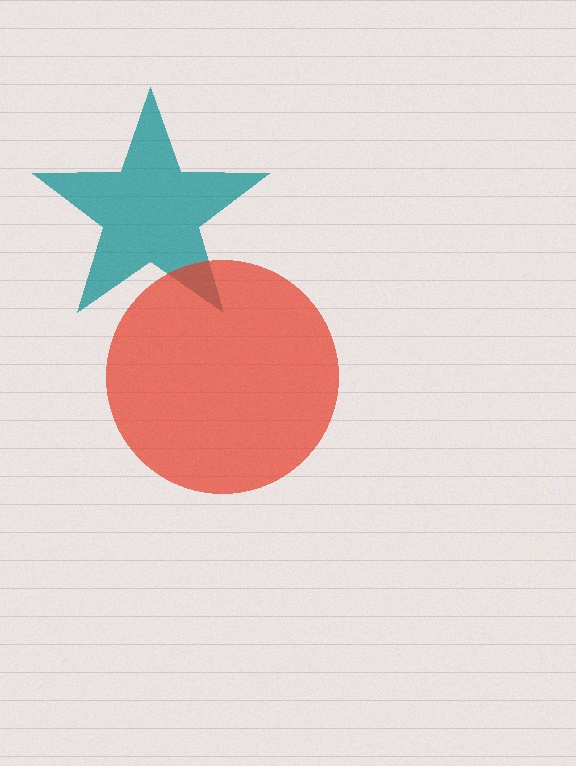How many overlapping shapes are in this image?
There are 2 overlapping shapes in the image.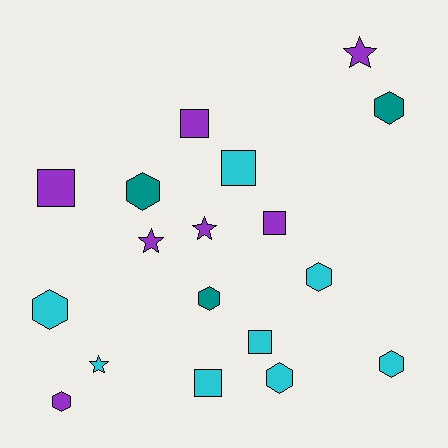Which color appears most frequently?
Cyan, with 8 objects.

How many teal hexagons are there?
There are 3 teal hexagons.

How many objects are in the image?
There are 18 objects.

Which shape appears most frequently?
Hexagon, with 8 objects.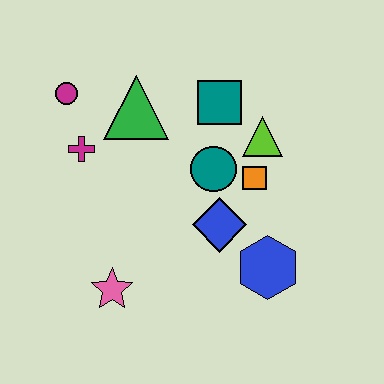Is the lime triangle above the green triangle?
No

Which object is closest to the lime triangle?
The orange square is closest to the lime triangle.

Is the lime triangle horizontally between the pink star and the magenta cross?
No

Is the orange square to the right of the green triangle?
Yes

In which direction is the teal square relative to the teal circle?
The teal square is above the teal circle.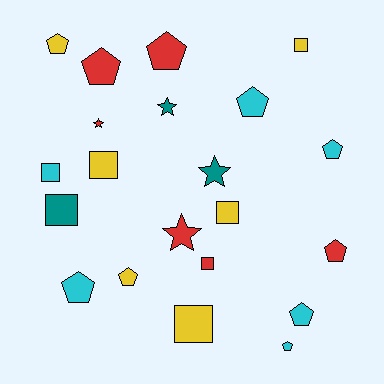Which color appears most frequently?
Cyan, with 6 objects.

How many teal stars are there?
There are 2 teal stars.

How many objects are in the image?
There are 21 objects.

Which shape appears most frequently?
Pentagon, with 10 objects.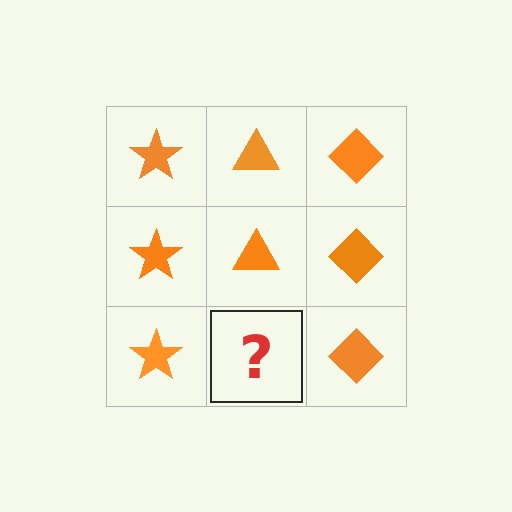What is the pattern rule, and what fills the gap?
The rule is that each column has a consistent shape. The gap should be filled with an orange triangle.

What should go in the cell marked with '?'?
The missing cell should contain an orange triangle.